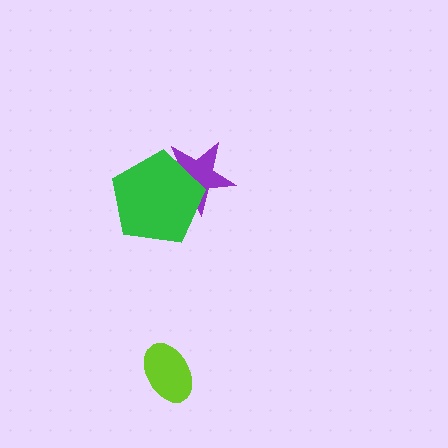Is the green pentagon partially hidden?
No, no other shape covers it.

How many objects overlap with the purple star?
1 object overlaps with the purple star.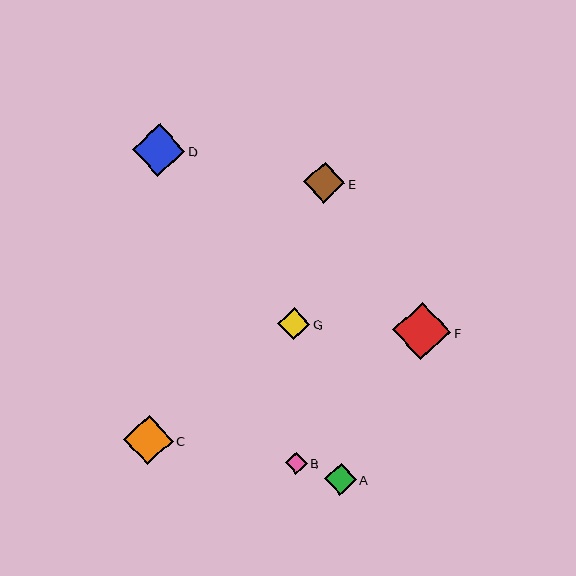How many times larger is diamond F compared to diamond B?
Diamond F is approximately 2.7 times the size of diamond B.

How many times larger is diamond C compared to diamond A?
Diamond C is approximately 1.5 times the size of diamond A.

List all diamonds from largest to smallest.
From largest to smallest: F, D, C, E, G, A, B.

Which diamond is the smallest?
Diamond B is the smallest with a size of approximately 22 pixels.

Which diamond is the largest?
Diamond F is the largest with a size of approximately 58 pixels.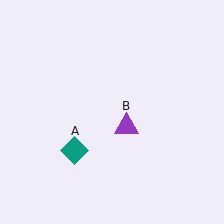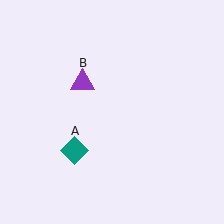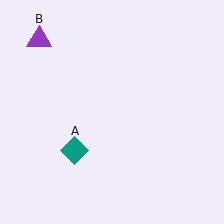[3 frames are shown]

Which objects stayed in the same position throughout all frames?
Teal diamond (object A) remained stationary.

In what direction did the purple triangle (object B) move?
The purple triangle (object B) moved up and to the left.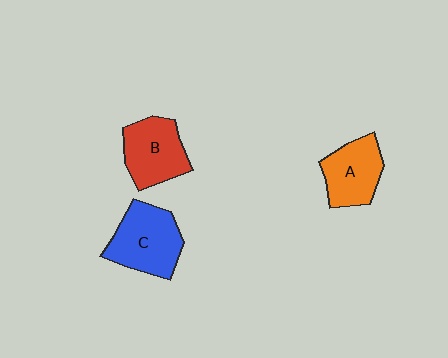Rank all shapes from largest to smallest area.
From largest to smallest: C (blue), B (red), A (orange).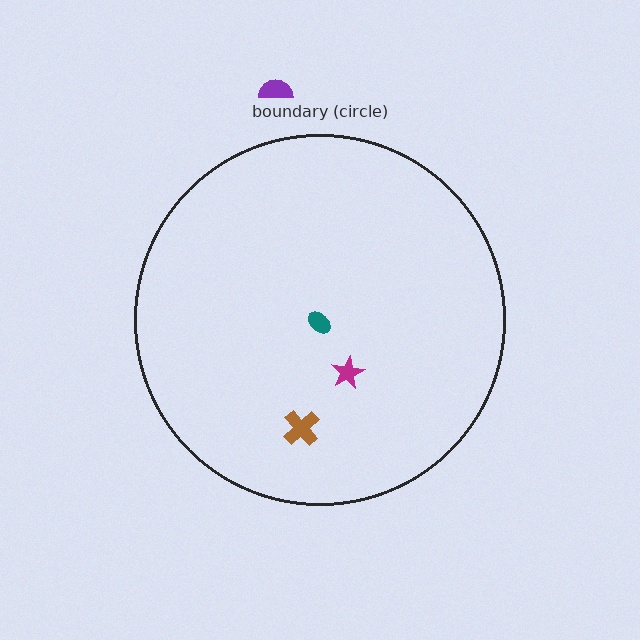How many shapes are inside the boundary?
3 inside, 1 outside.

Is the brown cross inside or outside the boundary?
Inside.